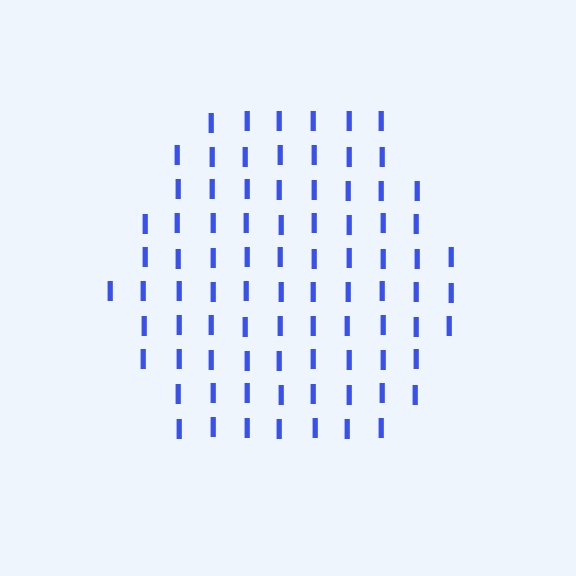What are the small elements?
The small elements are letter I's.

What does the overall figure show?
The overall figure shows a hexagon.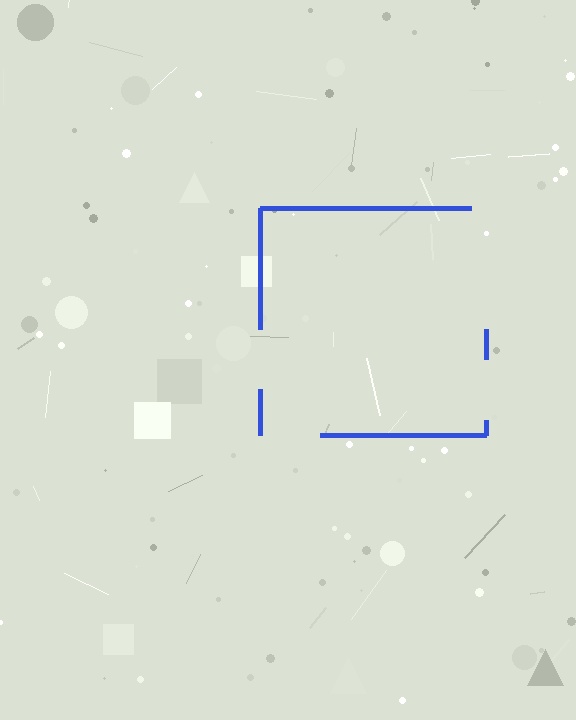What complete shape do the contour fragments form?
The contour fragments form a square.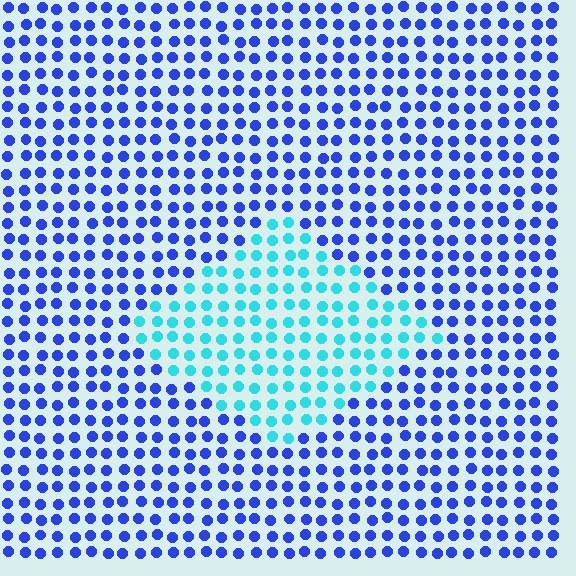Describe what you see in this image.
The image is filled with small blue elements in a uniform arrangement. A diamond-shaped region is visible where the elements are tinted to a slightly different hue, forming a subtle color boundary.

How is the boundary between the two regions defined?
The boundary is defined purely by a slight shift in hue (about 50 degrees). Spacing, size, and orientation are identical on both sides.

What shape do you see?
I see a diamond.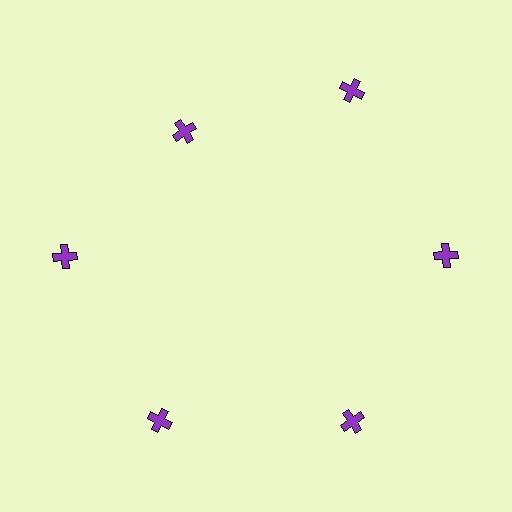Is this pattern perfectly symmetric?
No. The 6 purple crosses are arranged in a ring, but one element near the 11 o'clock position is pulled inward toward the center, breaking the 6-fold rotational symmetry.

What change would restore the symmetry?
The symmetry would be restored by moving it outward, back onto the ring so that all 6 crosses sit at equal angles and equal distance from the center.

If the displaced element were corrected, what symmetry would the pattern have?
It would have 6-fold rotational symmetry — the pattern would map onto itself every 60 degrees.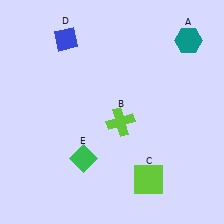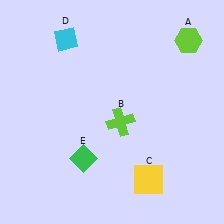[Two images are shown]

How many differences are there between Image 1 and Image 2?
There are 3 differences between the two images.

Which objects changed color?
A changed from teal to lime. C changed from lime to yellow. D changed from blue to cyan.